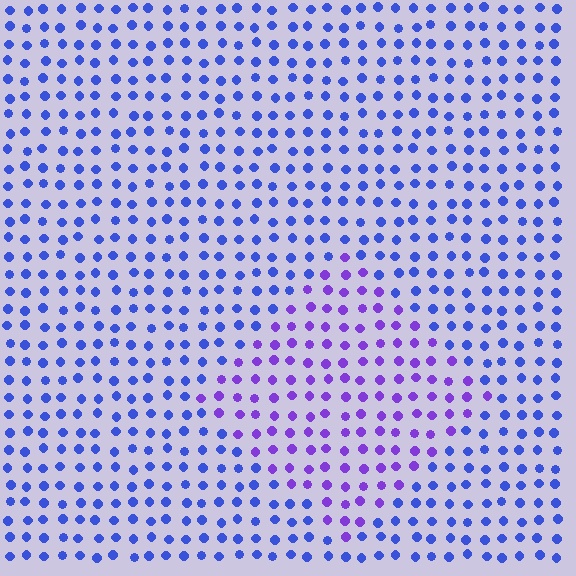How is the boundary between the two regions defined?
The boundary is defined purely by a slight shift in hue (about 36 degrees). Spacing, size, and orientation are identical on both sides.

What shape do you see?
I see a diamond.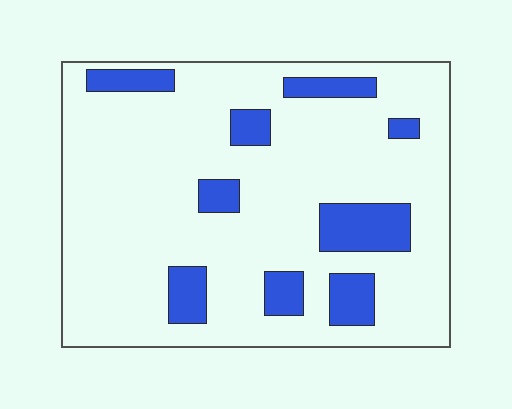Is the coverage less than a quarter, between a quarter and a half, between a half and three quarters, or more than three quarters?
Less than a quarter.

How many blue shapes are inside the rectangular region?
9.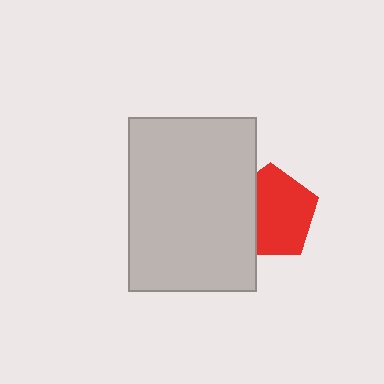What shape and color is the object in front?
The object in front is a light gray rectangle.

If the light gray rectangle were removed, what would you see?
You would see the complete red pentagon.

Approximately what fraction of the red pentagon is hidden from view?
Roughly 32% of the red pentagon is hidden behind the light gray rectangle.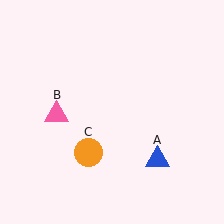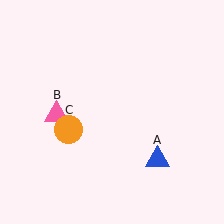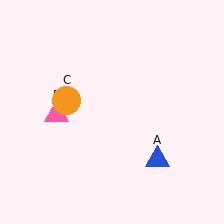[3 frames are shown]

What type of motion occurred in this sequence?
The orange circle (object C) rotated clockwise around the center of the scene.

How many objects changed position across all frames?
1 object changed position: orange circle (object C).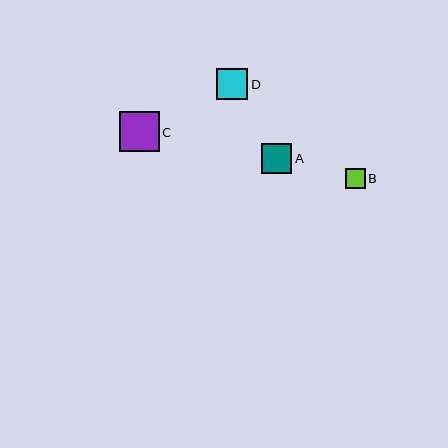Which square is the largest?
Square C is the largest with a size of approximately 40 pixels.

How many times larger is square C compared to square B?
Square C is approximately 2.0 times the size of square B.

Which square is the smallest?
Square B is the smallest with a size of approximately 20 pixels.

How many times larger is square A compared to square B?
Square A is approximately 1.5 times the size of square B.